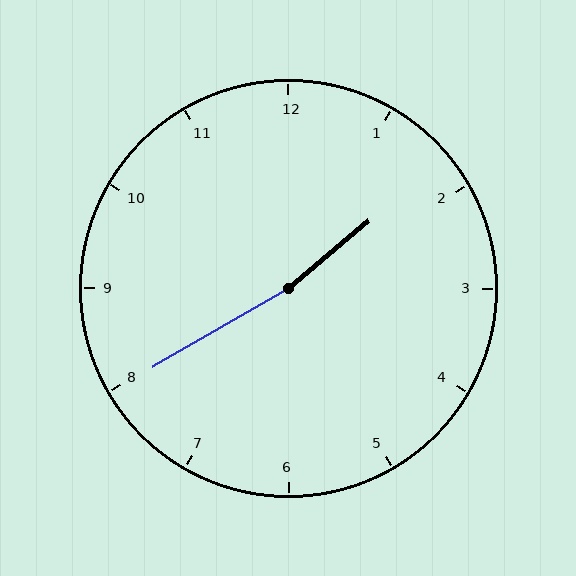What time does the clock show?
1:40.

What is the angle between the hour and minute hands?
Approximately 170 degrees.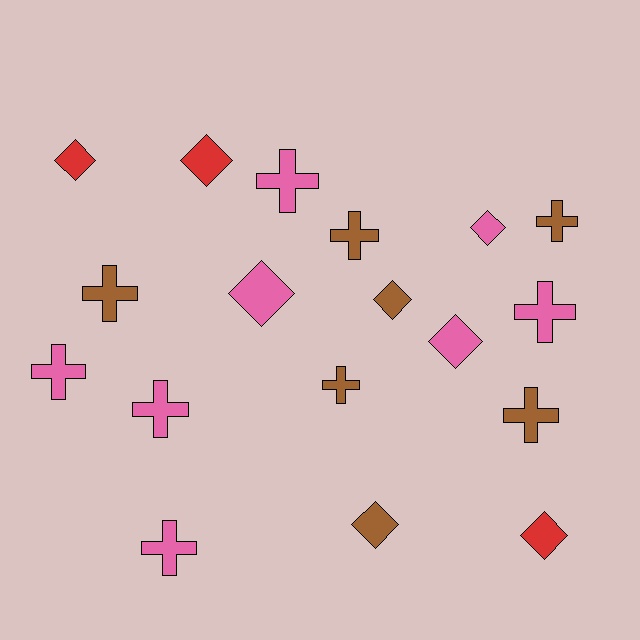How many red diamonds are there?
There are 3 red diamonds.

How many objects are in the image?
There are 18 objects.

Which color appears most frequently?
Pink, with 8 objects.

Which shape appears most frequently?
Cross, with 10 objects.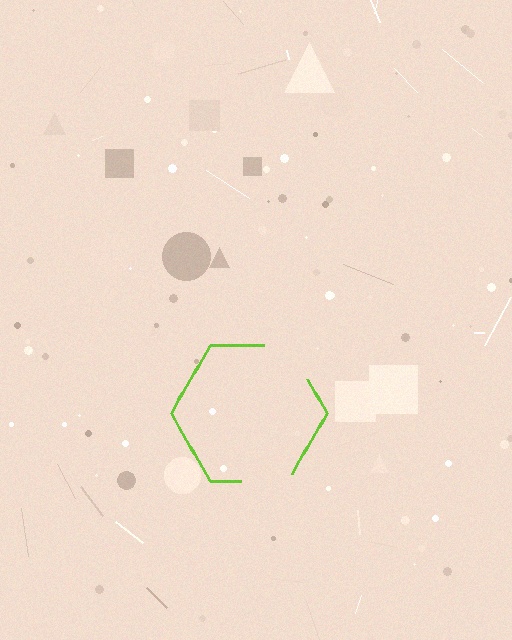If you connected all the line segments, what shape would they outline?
They would outline a hexagon.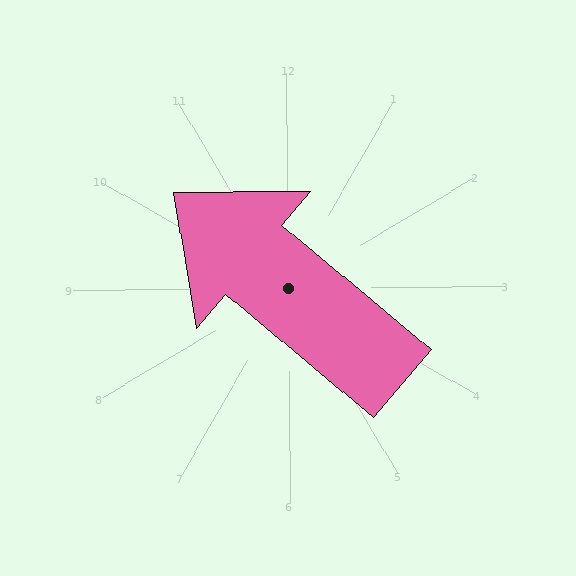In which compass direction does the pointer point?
Northwest.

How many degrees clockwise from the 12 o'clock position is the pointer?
Approximately 310 degrees.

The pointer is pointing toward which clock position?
Roughly 10 o'clock.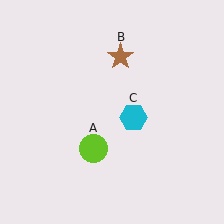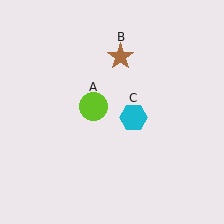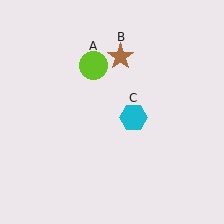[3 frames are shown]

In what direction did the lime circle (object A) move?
The lime circle (object A) moved up.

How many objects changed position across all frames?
1 object changed position: lime circle (object A).